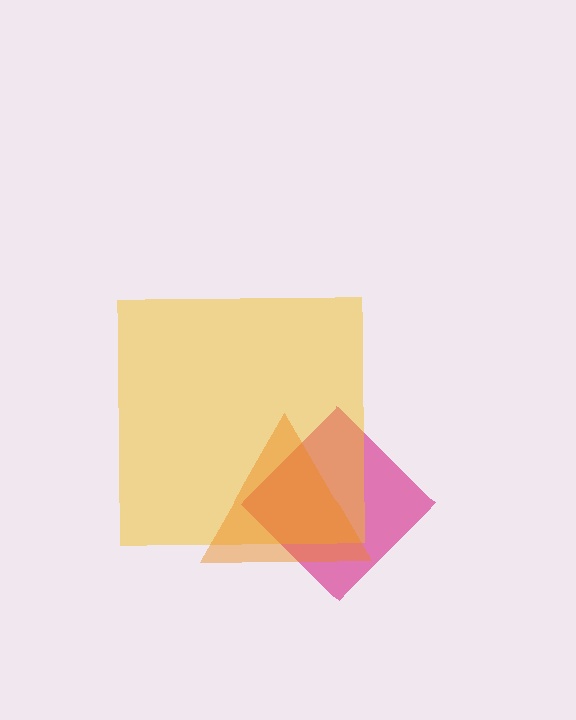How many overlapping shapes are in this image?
There are 3 overlapping shapes in the image.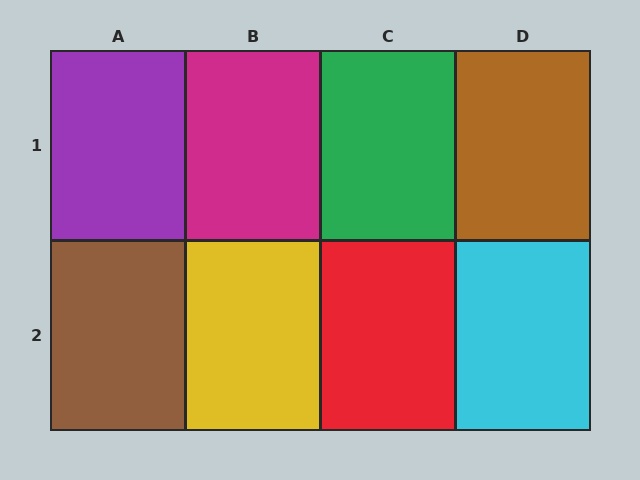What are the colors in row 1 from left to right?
Purple, magenta, green, brown.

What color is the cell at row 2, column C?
Red.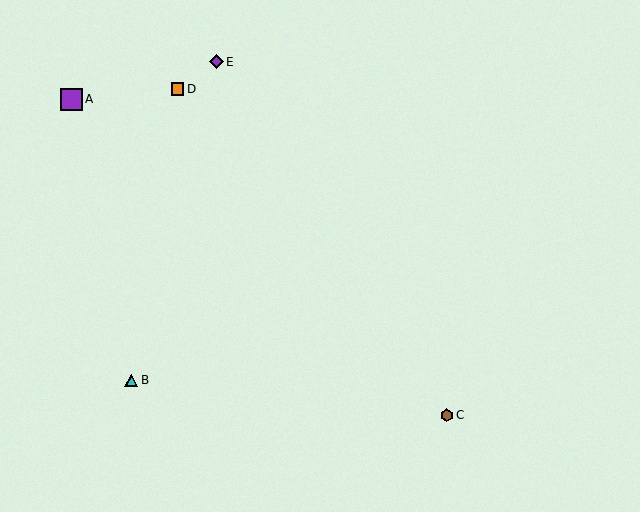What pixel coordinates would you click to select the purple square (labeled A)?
Click at (72, 99) to select the purple square A.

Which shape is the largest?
The purple square (labeled A) is the largest.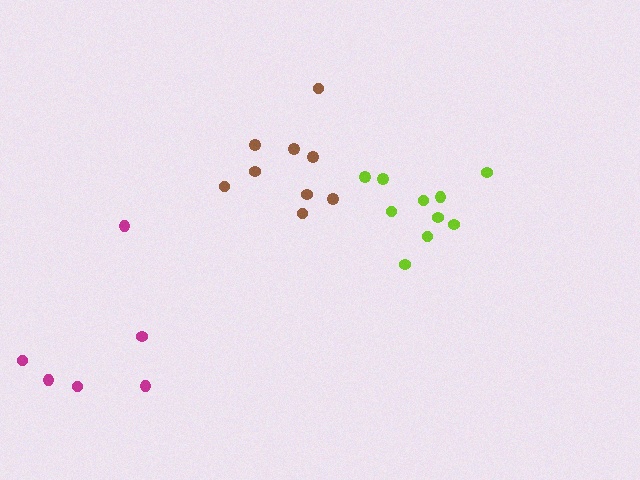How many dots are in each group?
Group 1: 10 dots, Group 2: 6 dots, Group 3: 9 dots (25 total).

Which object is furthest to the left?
The magenta cluster is leftmost.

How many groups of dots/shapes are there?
There are 3 groups.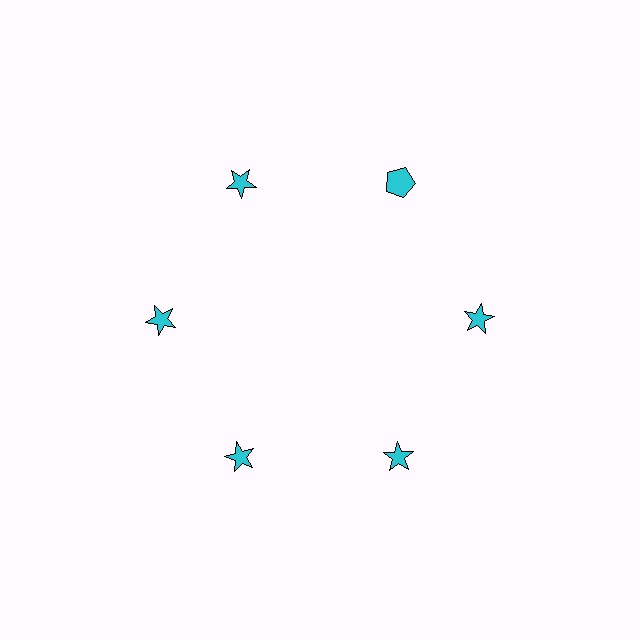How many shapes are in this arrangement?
There are 6 shapes arranged in a ring pattern.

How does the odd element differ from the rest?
It has a different shape: pentagon instead of star.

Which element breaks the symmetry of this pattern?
The cyan pentagon at roughly the 1 o'clock position breaks the symmetry. All other shapes are cyan stars.